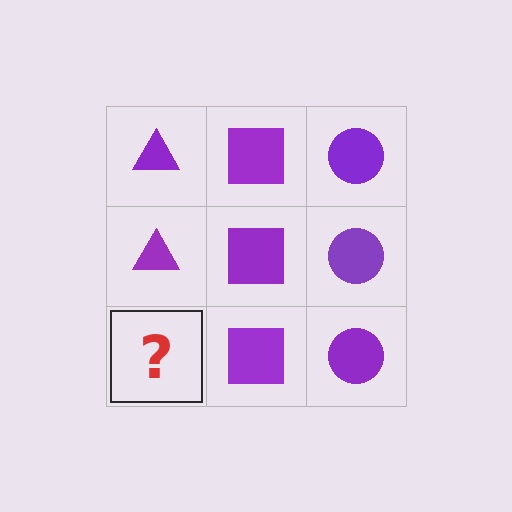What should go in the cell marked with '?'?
The missing cell should contain a purple triangle.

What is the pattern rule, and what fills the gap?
The rule is that each column has a consistent shape. The gap should be filled with a purple triangle.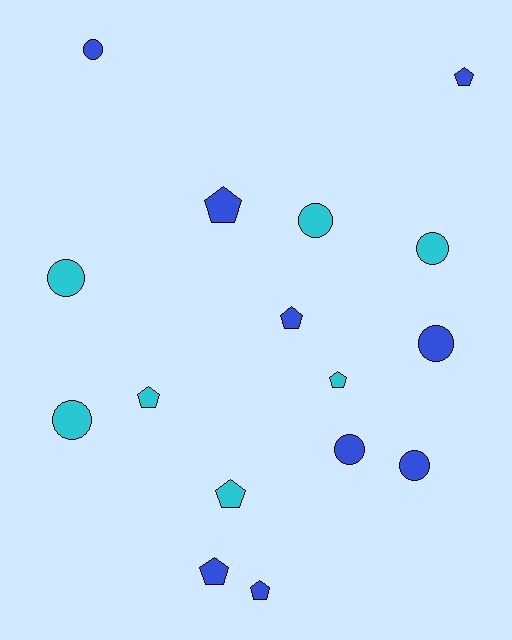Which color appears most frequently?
Blue, with 9 objects.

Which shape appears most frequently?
Pentagon, with 8 objects.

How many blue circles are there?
There are 4 blue circles.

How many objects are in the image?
There are 16 objects.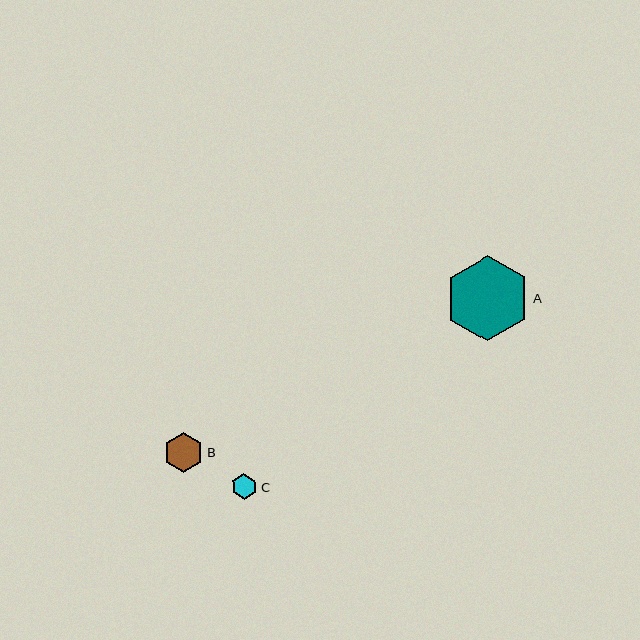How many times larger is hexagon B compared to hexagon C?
Hexagon B is approximately 1.6 times the size of hexagon C.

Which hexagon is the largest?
Hexagon A is the largest with a size of approximately 85 pixels.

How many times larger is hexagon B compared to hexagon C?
Hexagon B is approximately 1.6 times the size of hexagon C.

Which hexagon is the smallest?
Hexagon C is the smallest with a size of approximately 25 pixels.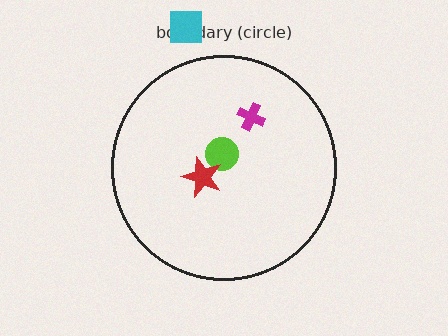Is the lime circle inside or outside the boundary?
Inside.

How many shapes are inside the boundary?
3 inside, 1 outside.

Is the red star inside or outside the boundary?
Inside.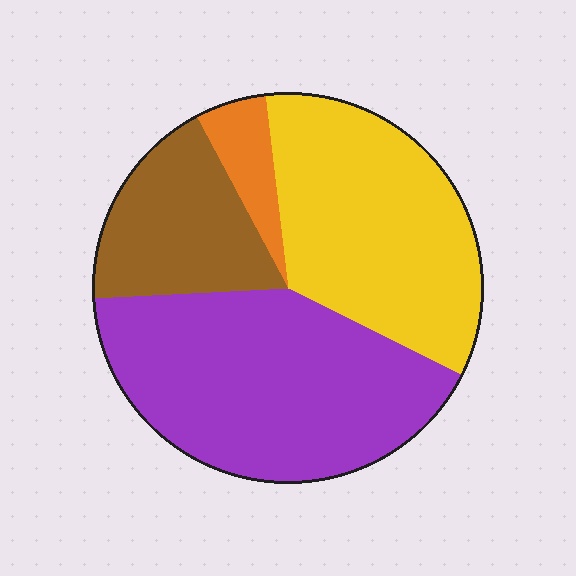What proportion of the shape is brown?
Brown takes up about one sixth (1/6) of the shape.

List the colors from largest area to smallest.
From largest to smallest: purple, yellow, brown, orange.